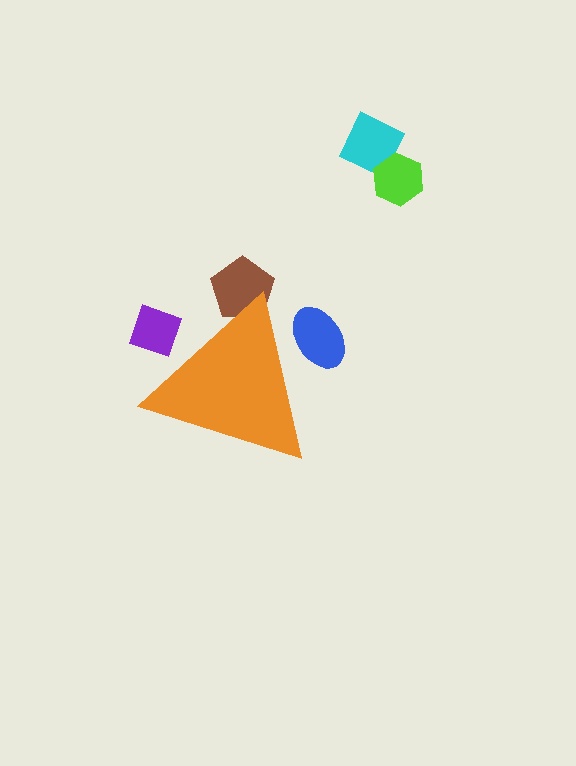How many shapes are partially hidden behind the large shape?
3 shapes are partially hidden.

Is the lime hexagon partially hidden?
No, the lime hexagon is fully visible.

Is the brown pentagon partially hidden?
Yes, the brown pentagon is partially hidden behind the orange triangle.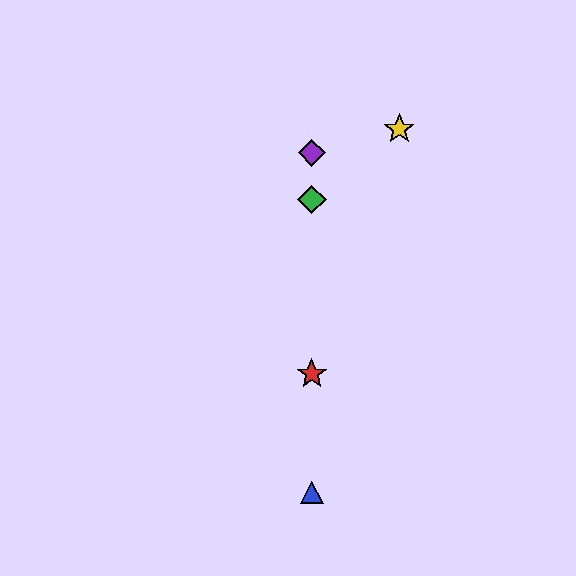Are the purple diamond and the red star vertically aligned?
Yes, both are at x≈312.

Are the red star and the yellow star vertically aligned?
No, the red star is at x≈312 and the yellow star is at x≈399.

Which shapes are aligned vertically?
The red star, the blue triangle, the green diamond, the purple diamond are aligned vertically.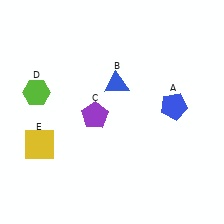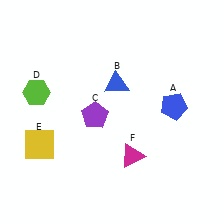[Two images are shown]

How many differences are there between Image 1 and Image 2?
There is 1 difference between the two images.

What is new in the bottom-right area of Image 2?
A magenta triangle (F) was added in the bottom-right area of Image 2.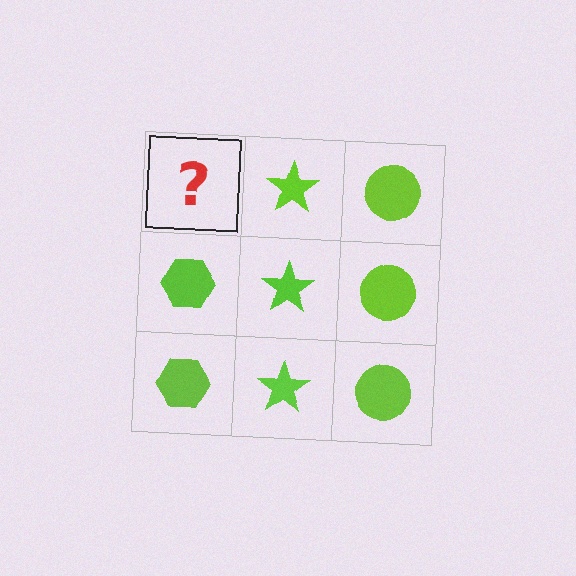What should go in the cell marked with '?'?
The missing cell should contain a lime hexagon.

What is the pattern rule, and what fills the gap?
The rule is that each column has a consistent shape. The gap should be filled with a lime hexagon.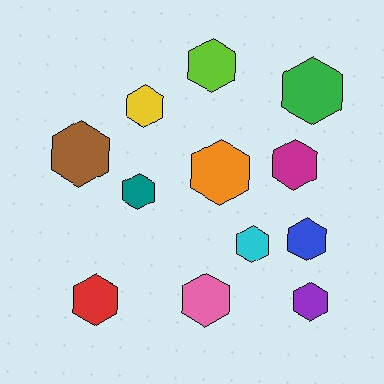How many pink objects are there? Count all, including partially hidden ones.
There is 1 pink object.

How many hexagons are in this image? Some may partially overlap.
There are 12 hexagons.